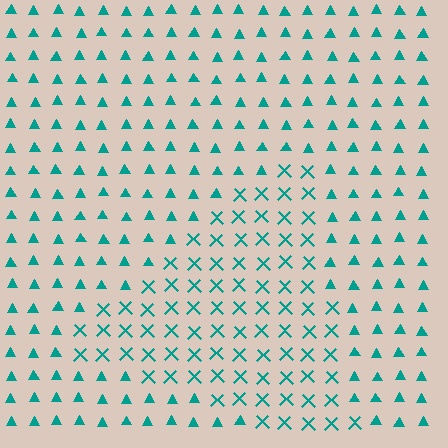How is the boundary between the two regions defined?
The boundary is defined by a change in element shape: X marks inside vs. triangles outside. All elements share the same color and spacing.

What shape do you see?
I see a triangle.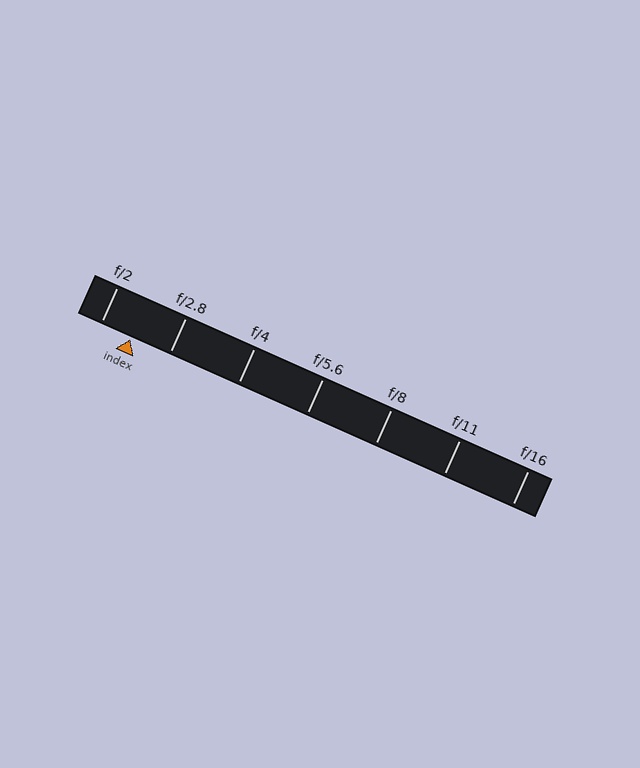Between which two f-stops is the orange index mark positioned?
The index mark is between f/2 and f/2.8.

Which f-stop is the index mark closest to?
The index mark is closest to f/2.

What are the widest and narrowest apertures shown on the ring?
The widest aperture shown is f/2 and the narrowest is f/16.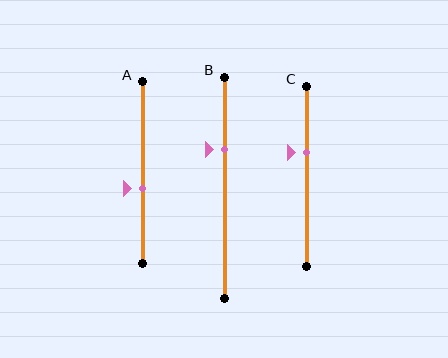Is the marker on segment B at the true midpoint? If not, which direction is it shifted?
No, the marker on segment B is shifted upward by about 17% of the segment length.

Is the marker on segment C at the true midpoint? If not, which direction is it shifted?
No, the marker on segment C is shifted upward by about 13% of the segment length.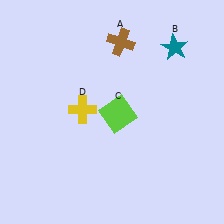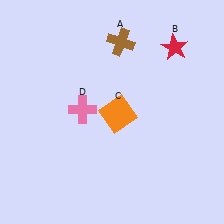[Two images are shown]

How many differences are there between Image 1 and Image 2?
There are 3 differences between the two images.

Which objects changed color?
B changed from teal to red. C changed from lime to orange. D changed from yellow to pink.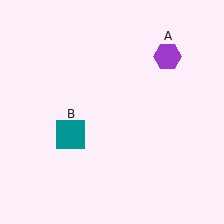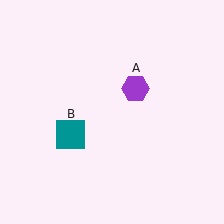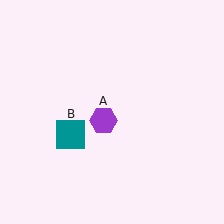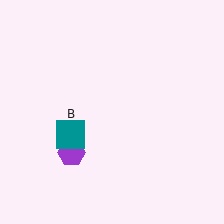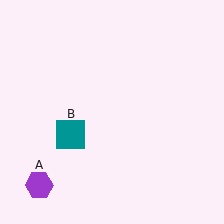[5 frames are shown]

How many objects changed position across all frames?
1 object changed position: purple hexagon (object A).